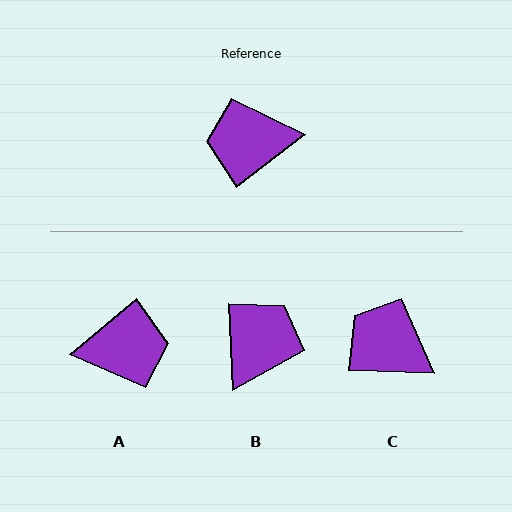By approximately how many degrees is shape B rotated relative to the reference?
Approximately 125 degrees clockwise.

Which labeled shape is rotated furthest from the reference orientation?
A, about 177 degrees away.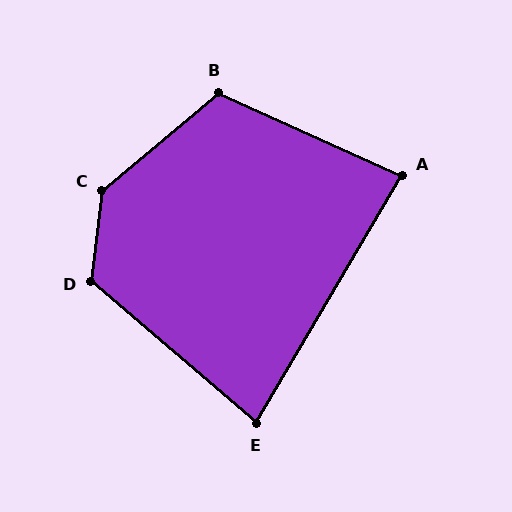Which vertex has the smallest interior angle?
E, at approximately 80 degrees.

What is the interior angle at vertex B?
Approximately 116 degrees (obtuse).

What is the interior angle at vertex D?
Approximately 123 degrees (obtuse).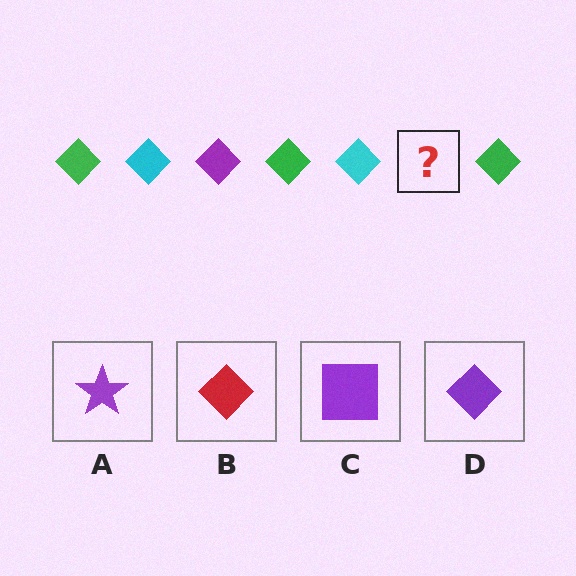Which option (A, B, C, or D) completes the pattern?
D.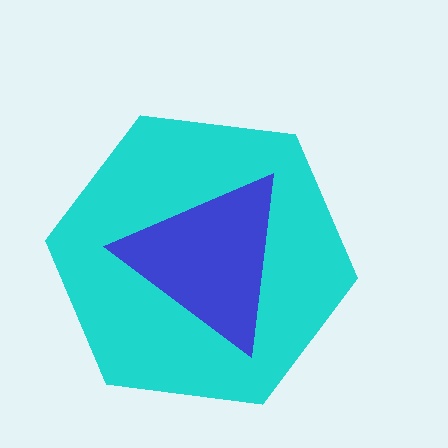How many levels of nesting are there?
2.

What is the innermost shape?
The blue triangle.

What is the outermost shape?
The cyan hexagon.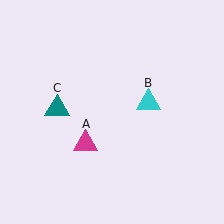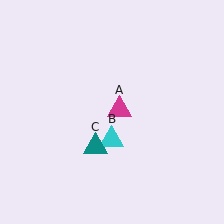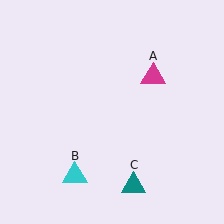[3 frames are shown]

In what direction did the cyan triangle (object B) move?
The cyan triangle (object B) moved down and to the left.